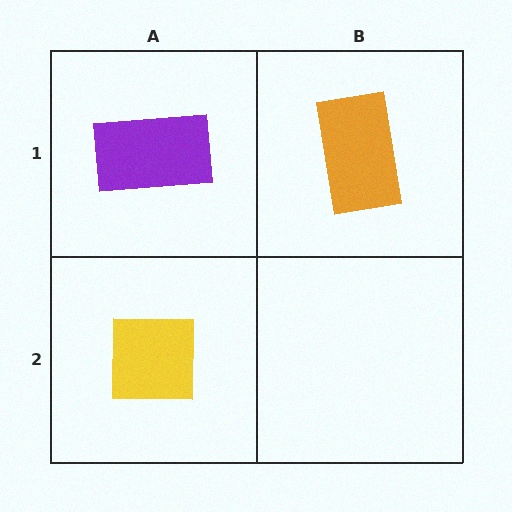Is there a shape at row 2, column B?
No, that cell is empty.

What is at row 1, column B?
An orange rectangle.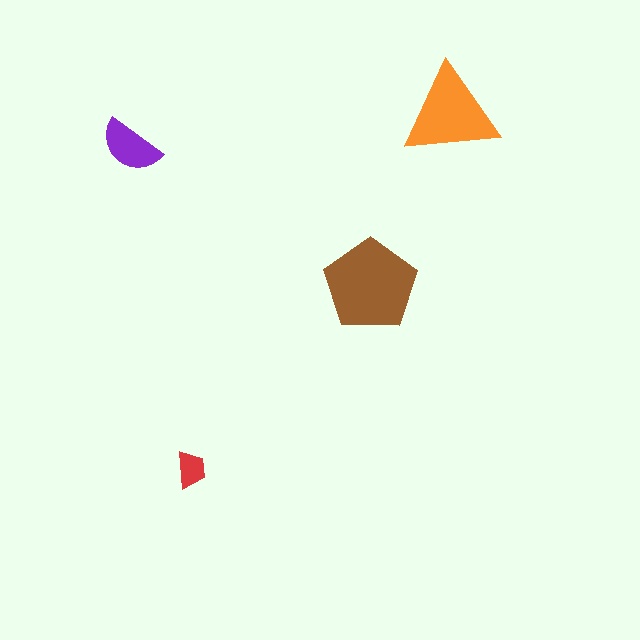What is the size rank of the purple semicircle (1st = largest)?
3rd.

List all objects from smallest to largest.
The red trapezoid, the purple semicircle, the orange triangle, the brown pentagon.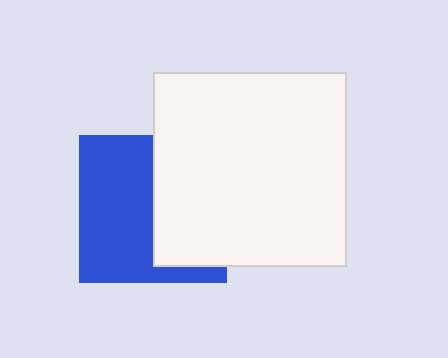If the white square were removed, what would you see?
You would see the complete blue square.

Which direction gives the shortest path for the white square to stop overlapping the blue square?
Moving right gives the shortest separation.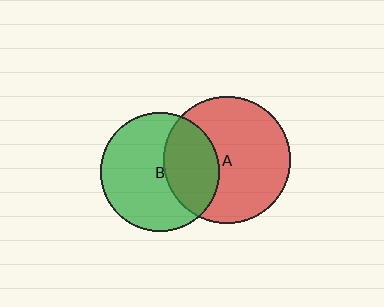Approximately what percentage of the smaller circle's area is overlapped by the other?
Approximately 35%.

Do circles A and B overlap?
Yes.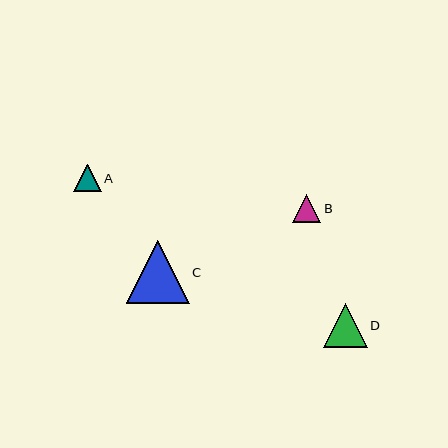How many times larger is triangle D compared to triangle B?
Triangle D is approximately 1.5 times the size of triangle B.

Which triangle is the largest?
Triangle C is the largest with a size of approximately 63 pixels.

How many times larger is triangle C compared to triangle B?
Triangle C is approximately 2.2 times the size of triangle B.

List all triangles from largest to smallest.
From largest to smallest: C, D, B, A.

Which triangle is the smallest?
Triangle A is the smallest with a size of approximately 28 pixels.